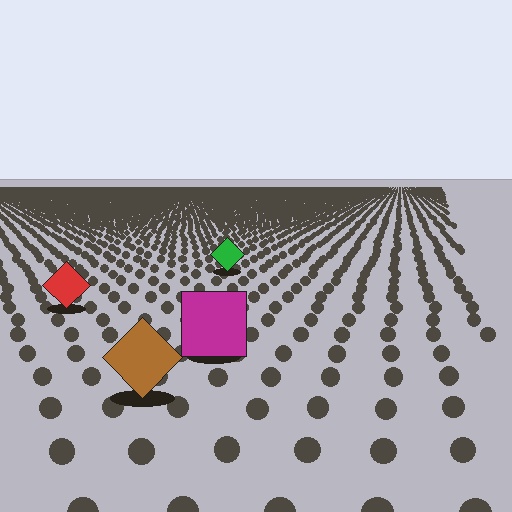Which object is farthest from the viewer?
The green diamond is farthest from the viewer. It appears smaller and the ground texture around it is denser.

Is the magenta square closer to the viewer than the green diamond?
Yes. The magenta square is closer — you can tell from the texture gradient: the ground texture is coarser near it.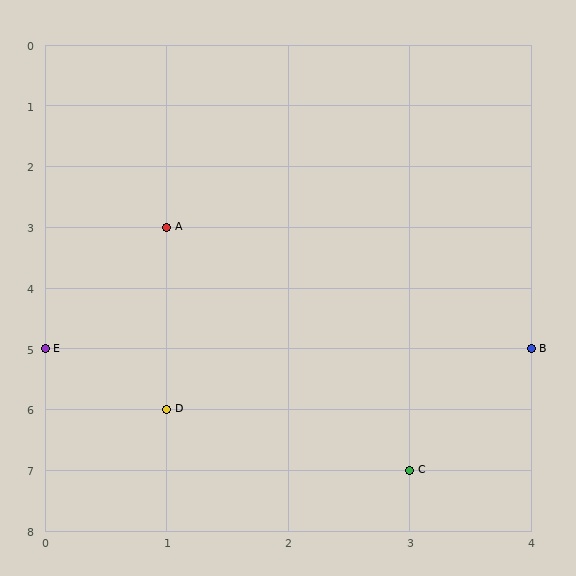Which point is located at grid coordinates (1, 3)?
Point A is at (1, 3).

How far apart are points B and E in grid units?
Points B and E are 4 columns apart.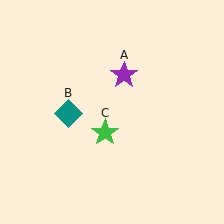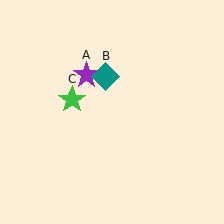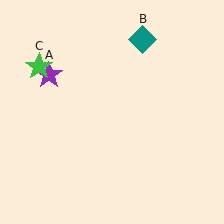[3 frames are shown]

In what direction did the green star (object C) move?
The green star (object C) moved up and to the left.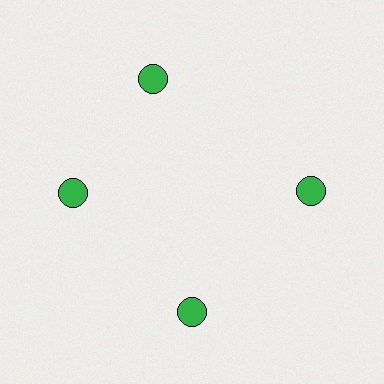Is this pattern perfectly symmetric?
No. The 4 green circles are arranged in a ring, but one element near the 12 o'clock position is rotated out of alignment along the ring, breaking the 4-fold rotational symmetry.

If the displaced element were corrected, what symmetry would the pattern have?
It would have 4-fold rotational symmetry — the pattern would map onto itself every 90 degrees.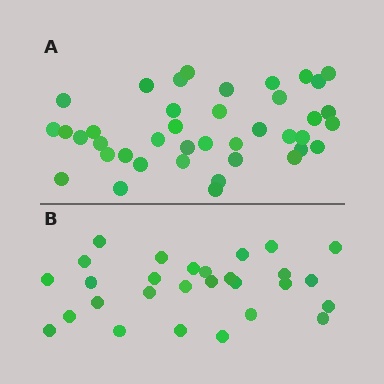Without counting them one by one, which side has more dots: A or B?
Region A (the top region) has more dots.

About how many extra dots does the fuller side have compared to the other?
Region A has roughly 12 or so more dots than region B.